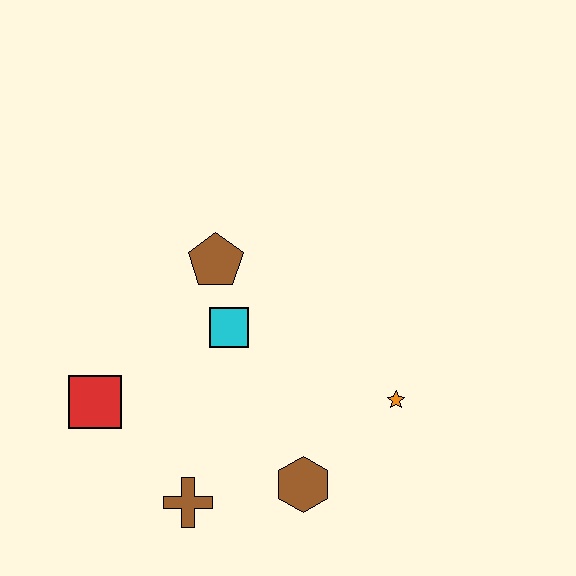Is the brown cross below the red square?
Yes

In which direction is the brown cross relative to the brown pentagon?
The brown cross is below the brown pentagon.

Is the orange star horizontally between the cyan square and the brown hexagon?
No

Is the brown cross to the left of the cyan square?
Yes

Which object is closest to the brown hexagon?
The brown cross is closest to the brown hexagon.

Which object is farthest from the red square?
The orange star is farthest from the red square.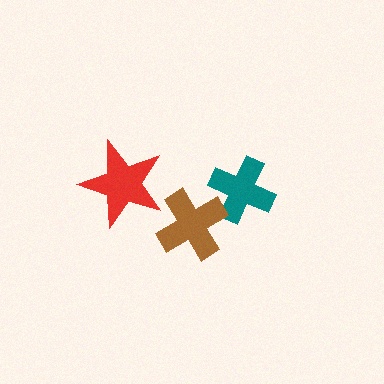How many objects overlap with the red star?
0 objects overlap with the red star.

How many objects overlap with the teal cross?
1 object overlaps with the teal cross.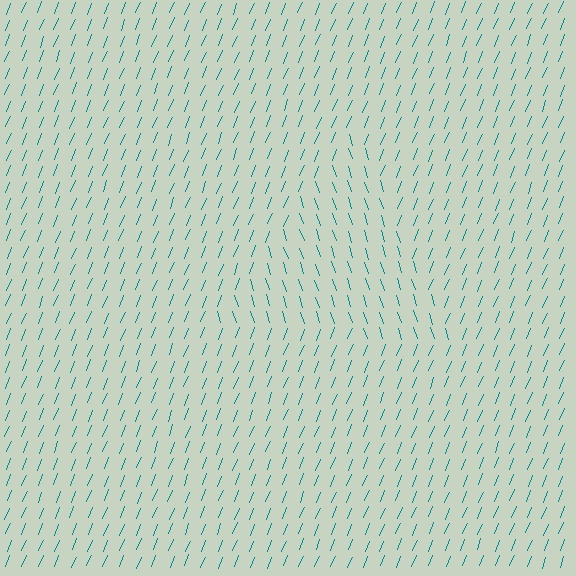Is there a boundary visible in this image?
Yes, there is a texture boundary formed by a change in line orientation.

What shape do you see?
I see a triangle.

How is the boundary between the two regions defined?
The boundary is defined purely by a change in line orientation (approximately 40 degrees difference). All lines are the same color and thickness.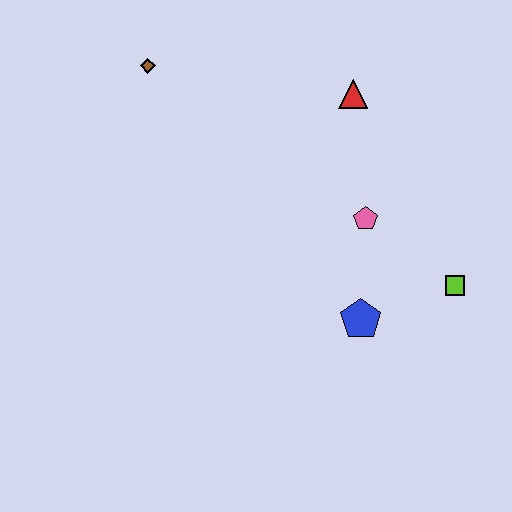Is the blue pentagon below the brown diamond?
Yes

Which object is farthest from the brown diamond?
The lime square is farthest from the brown diamond.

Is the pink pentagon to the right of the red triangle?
Yes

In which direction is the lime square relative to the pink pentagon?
The lime square is to the right of the pink pentagon.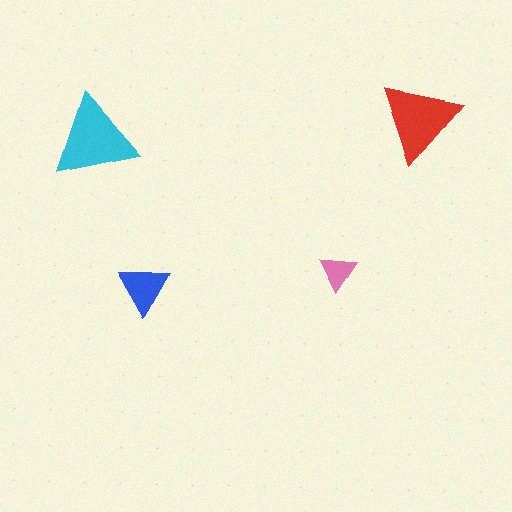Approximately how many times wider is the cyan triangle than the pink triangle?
About 2 times wider.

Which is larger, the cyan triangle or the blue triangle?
The cyan one.